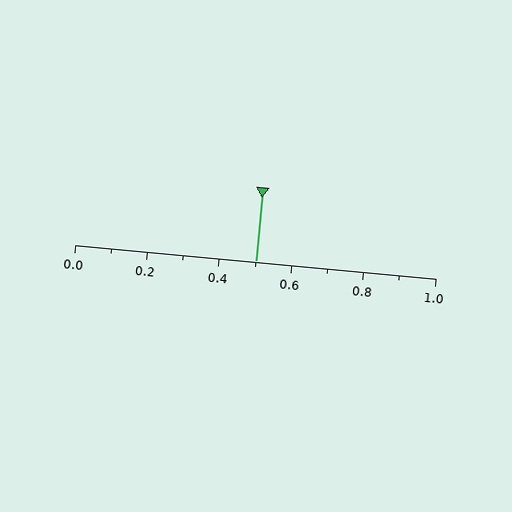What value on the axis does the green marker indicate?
The marker indicates approximately 0.5.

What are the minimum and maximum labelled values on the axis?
The axis runs from 0.0 to 1.0.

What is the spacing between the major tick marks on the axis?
The major ticks are spaced 0.2 apart.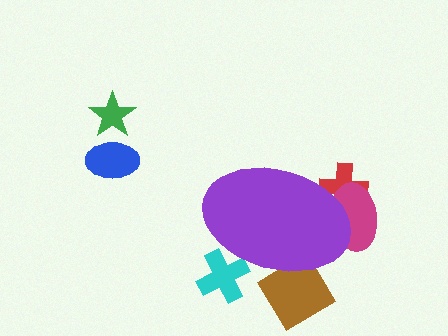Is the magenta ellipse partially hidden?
Yes, the magenta ellipse is partially hidden behind the purple ellipse.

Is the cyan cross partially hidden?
Yes, the cyan cross is partially hidden behind the purple ellipse.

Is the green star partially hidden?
No, the green star is fully visible.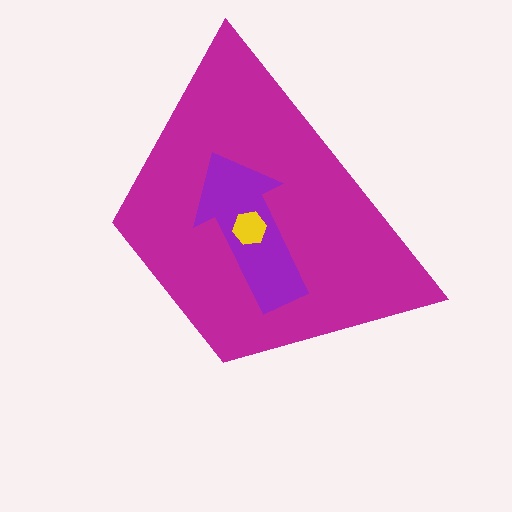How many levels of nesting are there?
3.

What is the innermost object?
The yellow hexagon.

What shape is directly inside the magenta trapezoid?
The purple arrow.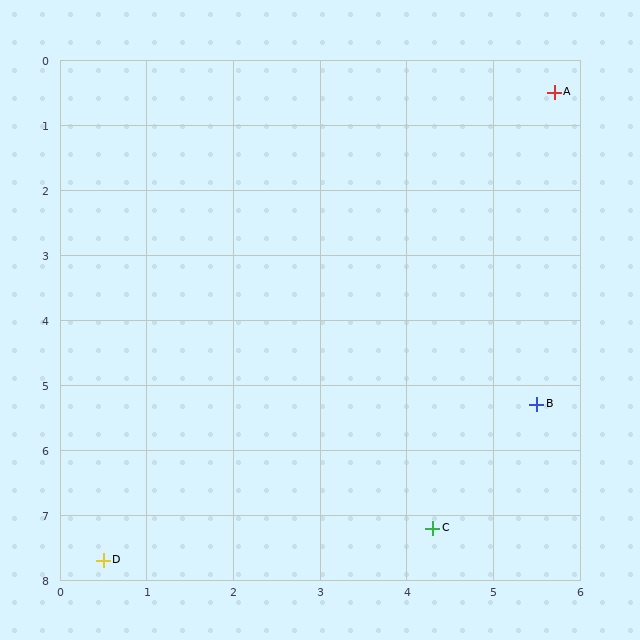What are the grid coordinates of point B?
Point B is at approximately (5.5, 5.3).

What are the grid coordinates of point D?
Point D is at approximately (0.5, 7.7).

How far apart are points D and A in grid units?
Points D and A are about 8.9 grid units apart.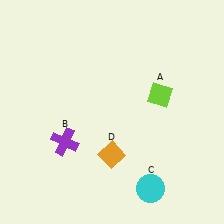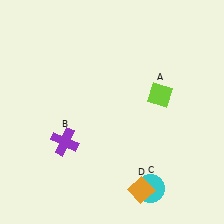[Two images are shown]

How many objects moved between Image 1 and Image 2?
1 object moved between the two images.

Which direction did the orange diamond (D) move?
The orange diamond (D) moved down.